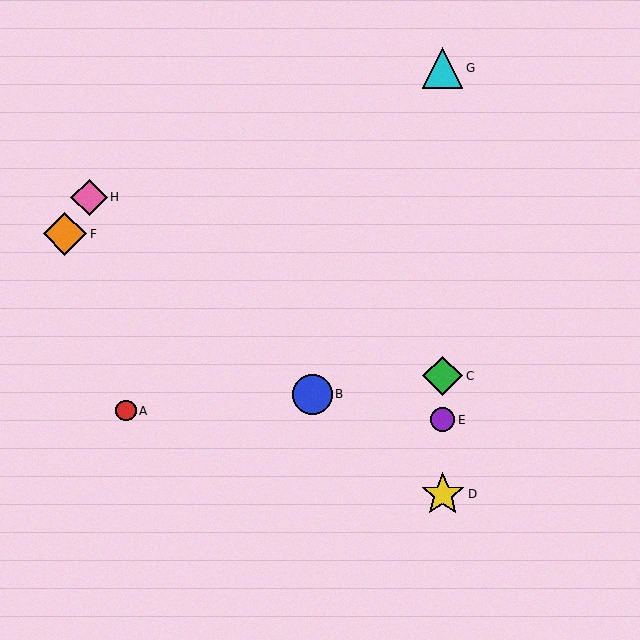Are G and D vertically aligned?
Yes, both are at x≈443.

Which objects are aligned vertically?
Objects C, D, E, G are aligned vertically.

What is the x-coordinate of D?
Object D is at x≈443.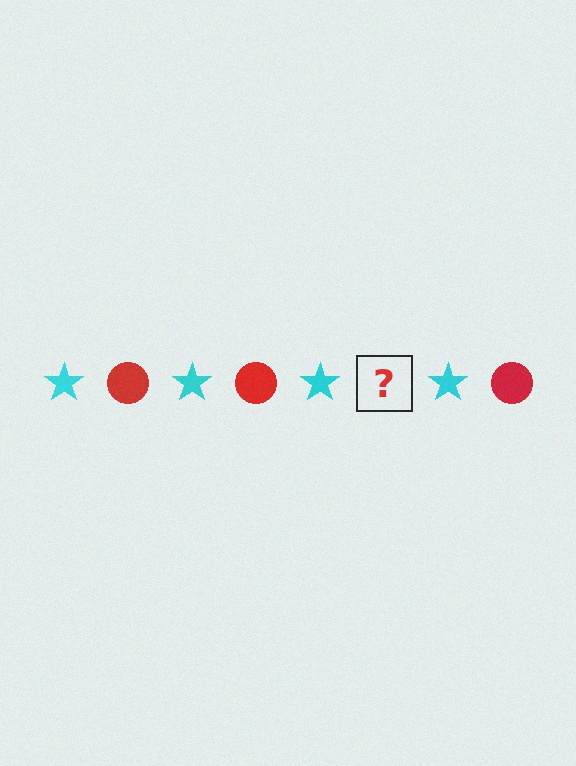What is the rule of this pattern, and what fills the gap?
The rule is that the pattern alternates between cyan star and red circle. The gap should be filled with a red circle.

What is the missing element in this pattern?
The missing element is a red circle.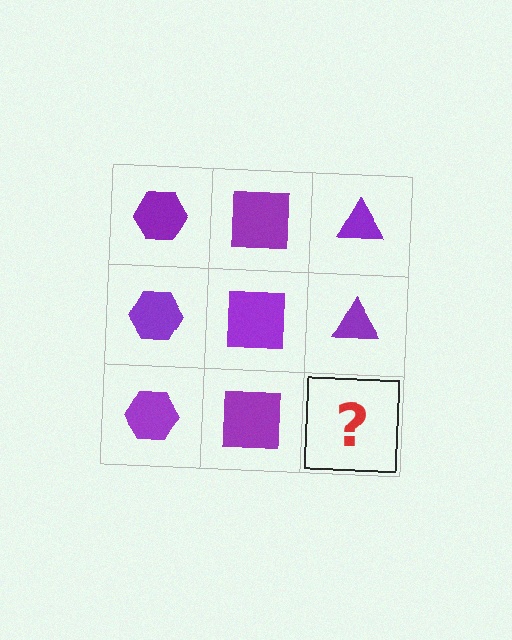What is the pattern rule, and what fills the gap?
The rule is that each column has a consistent shape. The gap should be filled with a purple triangle.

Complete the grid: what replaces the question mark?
The question mark should be replaced with a purple triangle.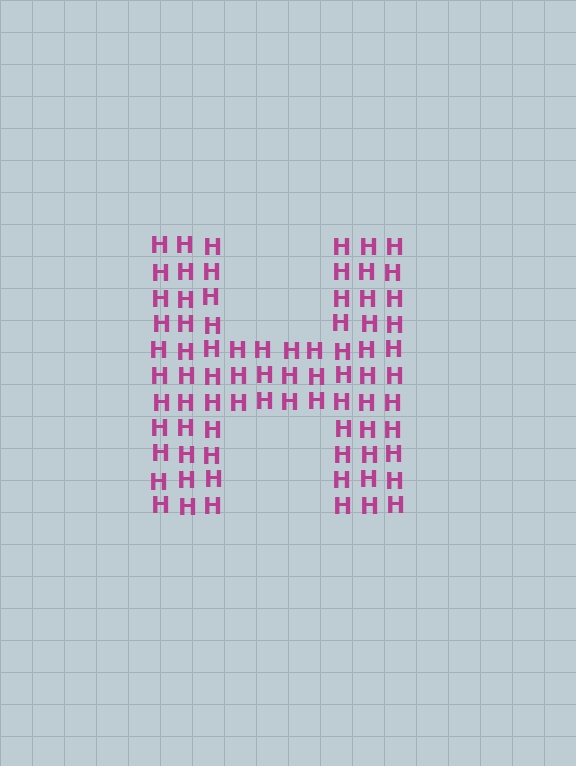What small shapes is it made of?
It is made of small letter H's.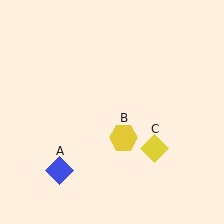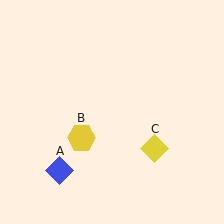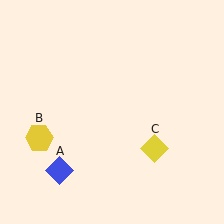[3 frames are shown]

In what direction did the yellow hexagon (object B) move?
The yellow hexagon (object B) moved left.